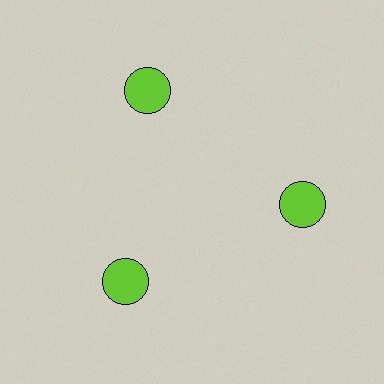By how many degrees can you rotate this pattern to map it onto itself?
The pattern maps onto itself every 120 degrees of rotation.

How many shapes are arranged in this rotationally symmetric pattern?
There are 3 shapes, arranged in 3 groups of 1.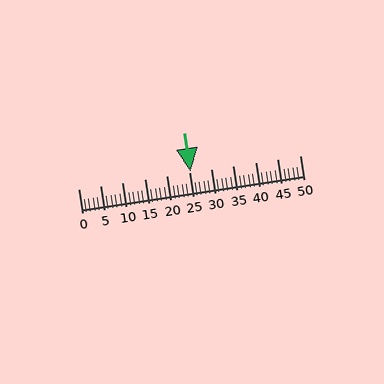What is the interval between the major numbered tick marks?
The major tick marks are spaced 5 units apart.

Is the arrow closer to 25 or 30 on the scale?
The arrow is closer to 25.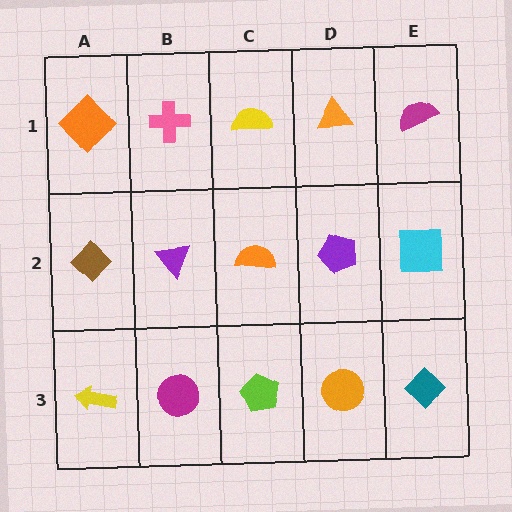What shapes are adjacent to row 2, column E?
A magenta semicircle (row 1, column E), a teal diamond (row 3, column E), a purple pentagon (row 2, column D).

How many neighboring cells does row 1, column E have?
2.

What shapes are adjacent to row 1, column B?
A purple triangle (row 2, column B), an orange diamond (row 1, column A), a yellow semicircle (row 1, column C).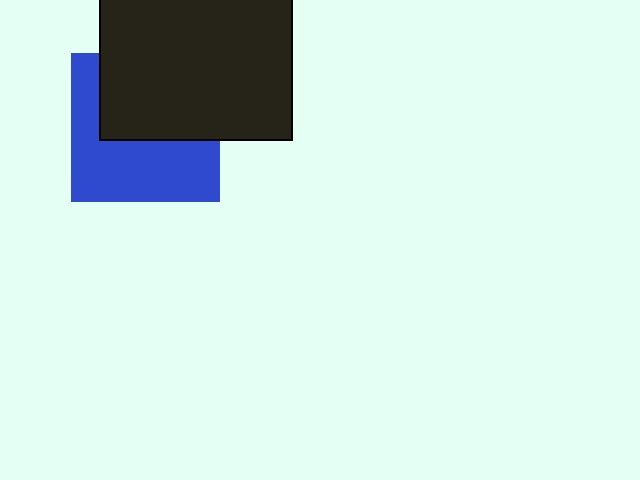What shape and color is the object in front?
The object in front is a black square.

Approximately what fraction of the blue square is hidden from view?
Roughly 48% of the blue square is hidden behind the black square.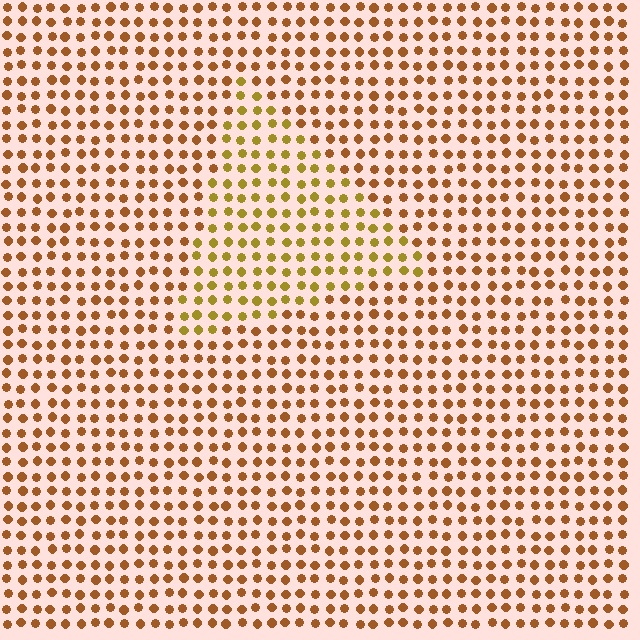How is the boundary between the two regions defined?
The boundary is defined purely by a slight shift in hue (about 26 degrees). Spacing, size, and orientation are identical on both sides.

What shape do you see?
I see a triangle.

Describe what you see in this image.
The image is filled with small brown elements in a uniform arrangement. A triangle-shaped region is visible where the elements are tinted to a slightly different hue, forming a subtle color boundary.